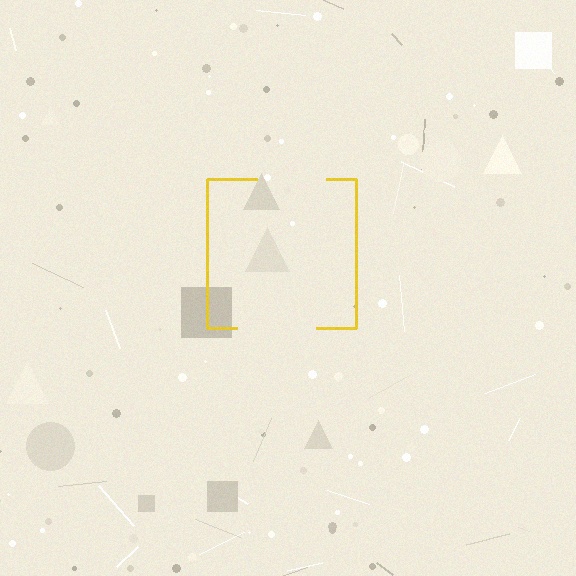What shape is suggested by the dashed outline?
The dashed outline suggests a square.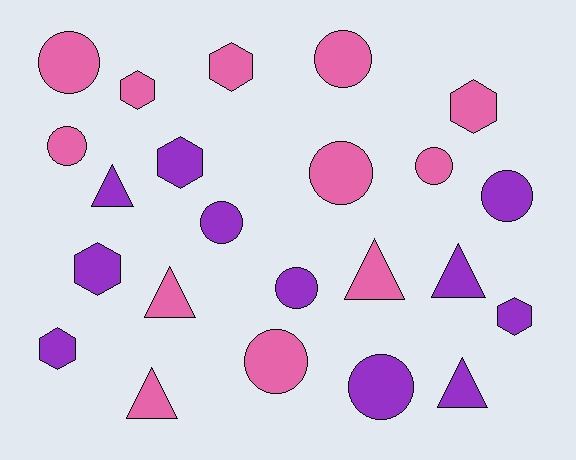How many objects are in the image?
There are 23 objects.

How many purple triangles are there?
There are 3 purple triangles.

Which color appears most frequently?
Pink, with 12 objects.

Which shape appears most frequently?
Circle, with 10 objects.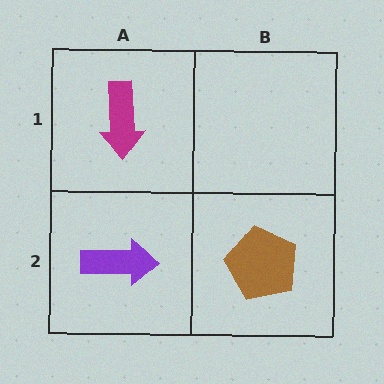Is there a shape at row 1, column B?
No, that cell is empty.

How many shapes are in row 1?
1 shape.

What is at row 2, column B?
A brown pentagon.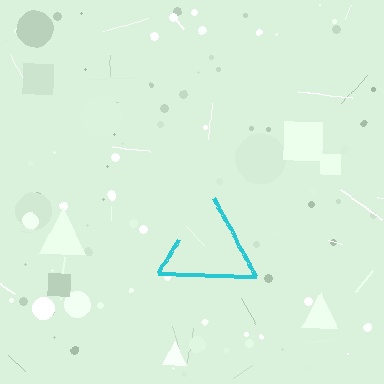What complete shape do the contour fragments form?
The contour fragments form a triangle.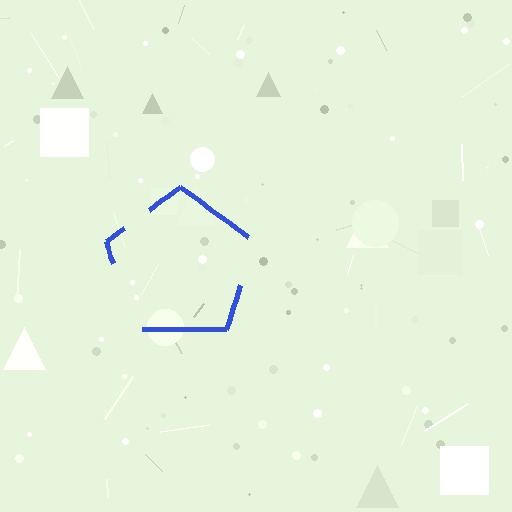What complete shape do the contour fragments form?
The contour fragments form a pentagon.